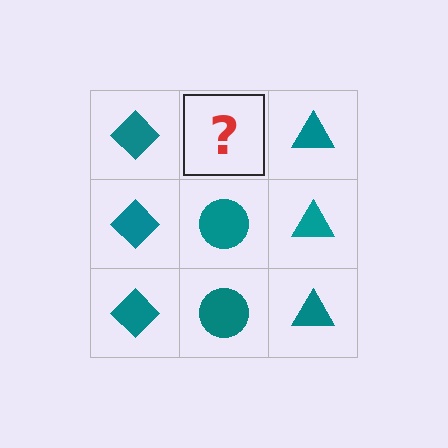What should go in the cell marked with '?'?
The missing cell should contain a teal circle.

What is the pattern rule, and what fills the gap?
The rule is that each column has a consistent shape. The gap should be filled with a teal circle.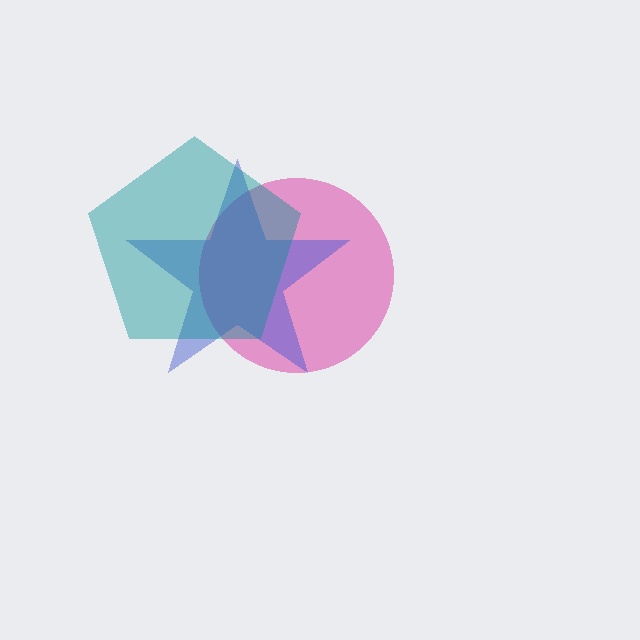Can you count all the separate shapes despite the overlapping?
Yes, there are 3 separate shapes.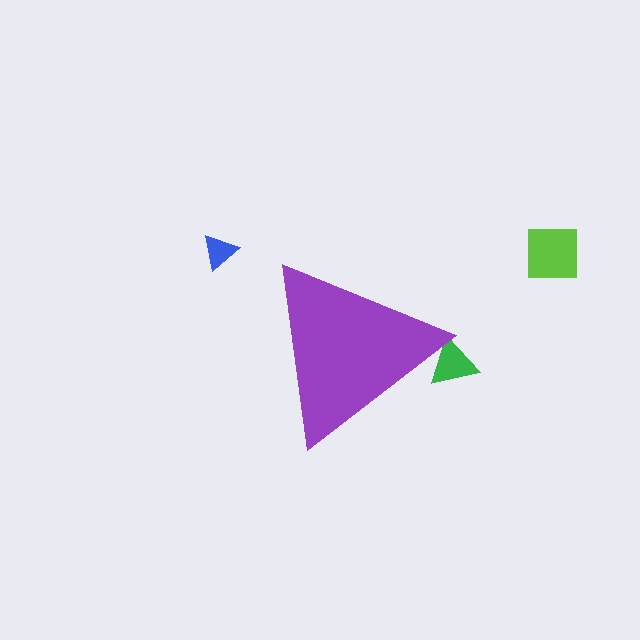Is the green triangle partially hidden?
Yes, the green triangle is partially hidden behind the purple triangle.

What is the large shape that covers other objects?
A purple triangle.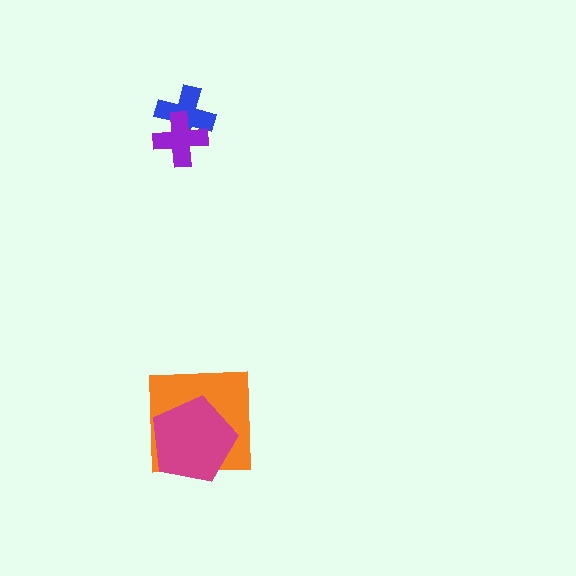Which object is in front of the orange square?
The magenta pentagon is in front of the orange square.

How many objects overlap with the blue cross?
1 object overlaps with the blue cross.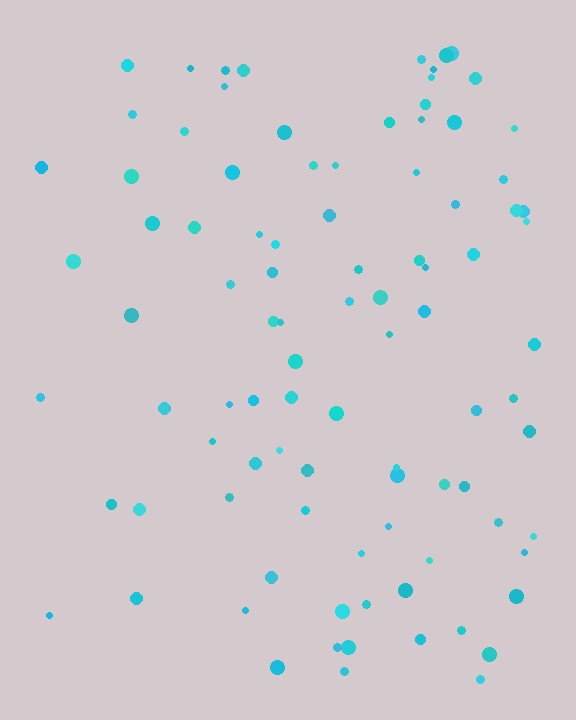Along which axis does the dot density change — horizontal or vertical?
Horizontal.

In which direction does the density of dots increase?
From left to right, with the right side densest.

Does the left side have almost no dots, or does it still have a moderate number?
Still a moderate number, just noticeably fewer than the right.